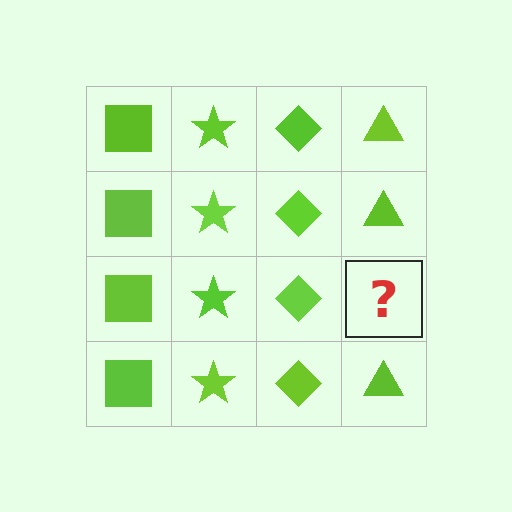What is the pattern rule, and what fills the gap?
The rule is that each column has a consistent shape. The gap should be filled with a lime triangle.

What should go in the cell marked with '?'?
The missing cell should contain a lime triangle.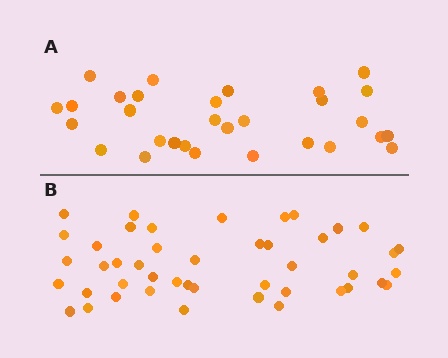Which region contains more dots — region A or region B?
Region B (the bottom region) has more dots.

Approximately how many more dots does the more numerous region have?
Region B has approximately 15 more dots than region A.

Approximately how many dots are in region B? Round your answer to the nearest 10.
About 40 dots. (The exact count is 45, which rounds to 40.)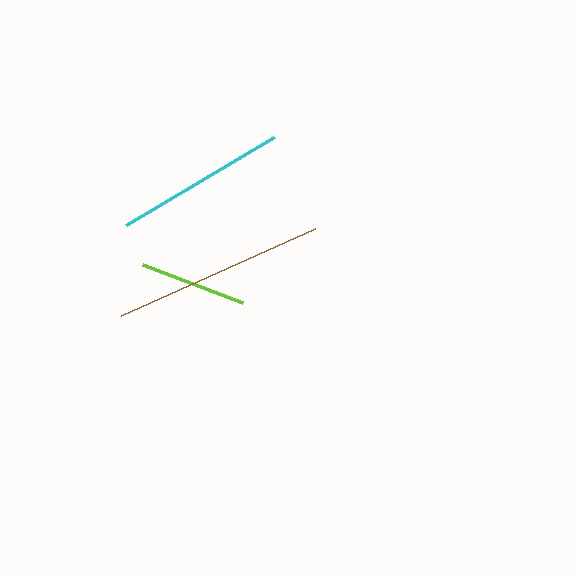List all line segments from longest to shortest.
From longest to shortest: brown, cyan, lime.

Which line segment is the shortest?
The lime line is the shortest at approximately 107 pixels.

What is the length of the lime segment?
The lime segment is approximately 107 pixels long.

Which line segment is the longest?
The brown line is the longest at approximately 212 pixels.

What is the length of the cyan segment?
The cyan segment is approximately 172 pixels long.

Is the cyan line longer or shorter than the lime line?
The cyan line is longer than the lime line.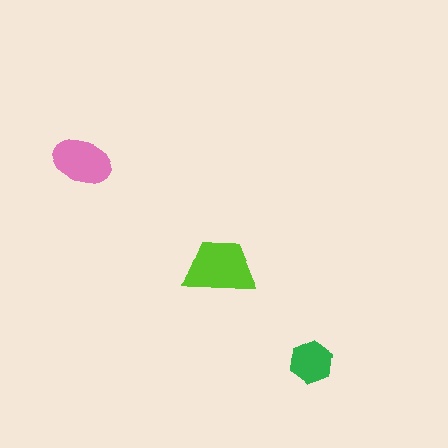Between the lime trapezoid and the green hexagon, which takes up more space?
The lime trapezoid.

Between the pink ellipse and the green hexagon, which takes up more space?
The pink ellipse.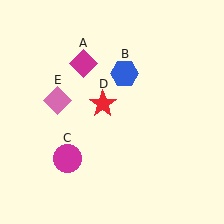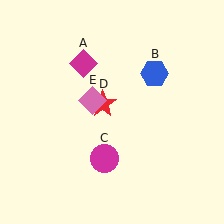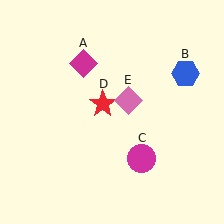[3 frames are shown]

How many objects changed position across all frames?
3 objects changed position: blue hexagon (object B), magenta circle (object C), pink diamond (object E).